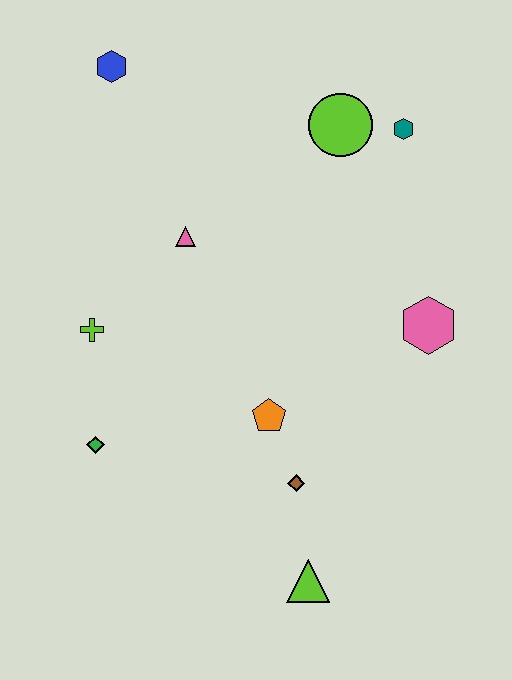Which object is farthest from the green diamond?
The teal hexagon is farthest from the green diamond.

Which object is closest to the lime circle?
The teal hexagon is closest to the lime circle.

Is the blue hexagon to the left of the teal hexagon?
Yes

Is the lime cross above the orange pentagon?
Yes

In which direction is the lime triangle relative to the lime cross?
The lime triangle is below the lime cross.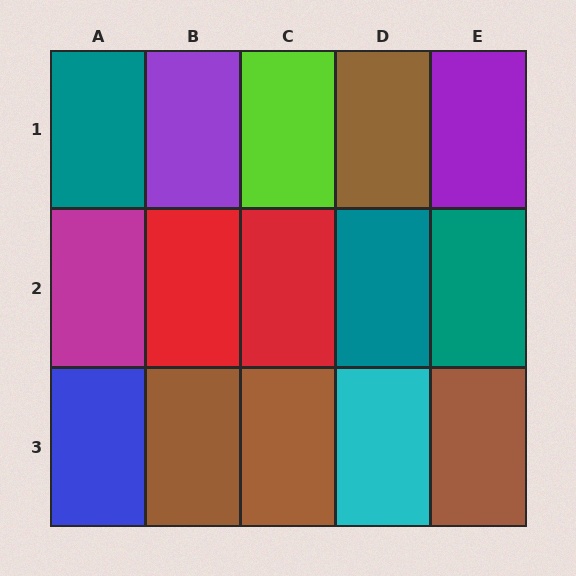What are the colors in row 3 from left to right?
Blue, brown, brown, cyan, brown.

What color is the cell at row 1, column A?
Teal.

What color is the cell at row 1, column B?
Purple.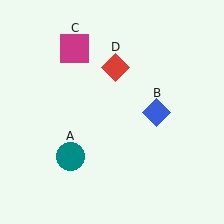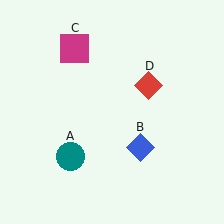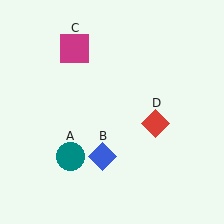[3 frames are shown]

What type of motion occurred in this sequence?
The blue diamond (object B), red diamond (object D) rotated clockwise around the center of the scene.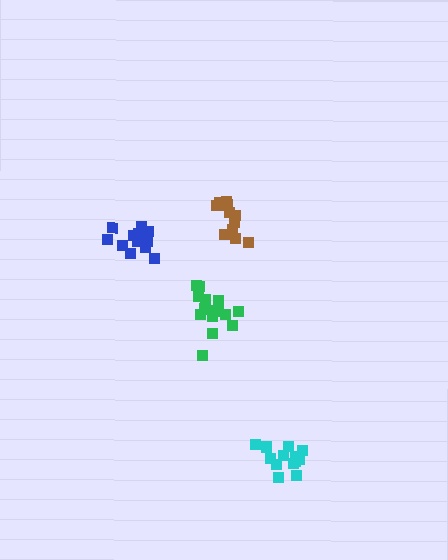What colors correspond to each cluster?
The clusters are colored: cyan, green, brown, blue.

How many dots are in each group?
Group 1: 13 dots, Group 2: 16 dots, Group 3: 12 dots, Group 4: 14 dots (55 total).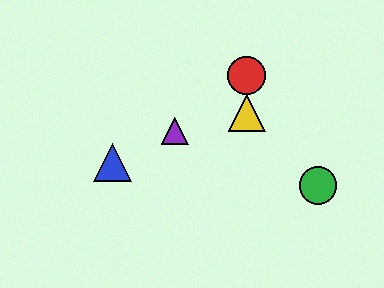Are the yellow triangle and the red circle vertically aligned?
Yes, both are at x≈247.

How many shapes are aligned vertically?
2 shapes (the red circle, the yellow triangle) are aligned vertically.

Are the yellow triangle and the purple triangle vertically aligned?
No, the yellow triangle is at x≈247 and the purple triangle is at x≈175.